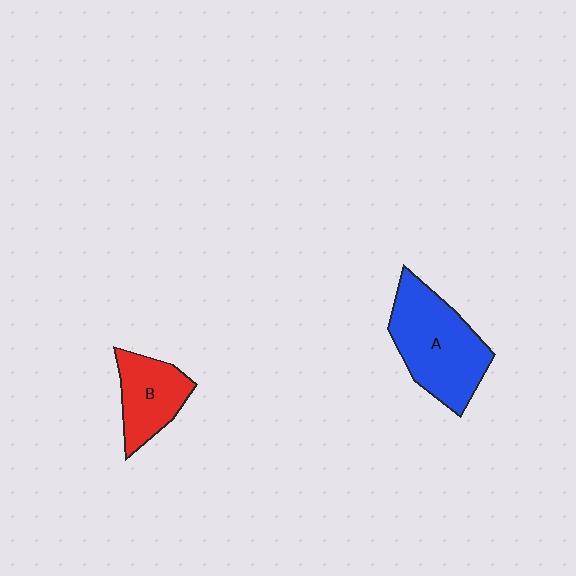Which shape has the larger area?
Shape A (blue).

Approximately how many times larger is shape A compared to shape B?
Approximately 1.7 times.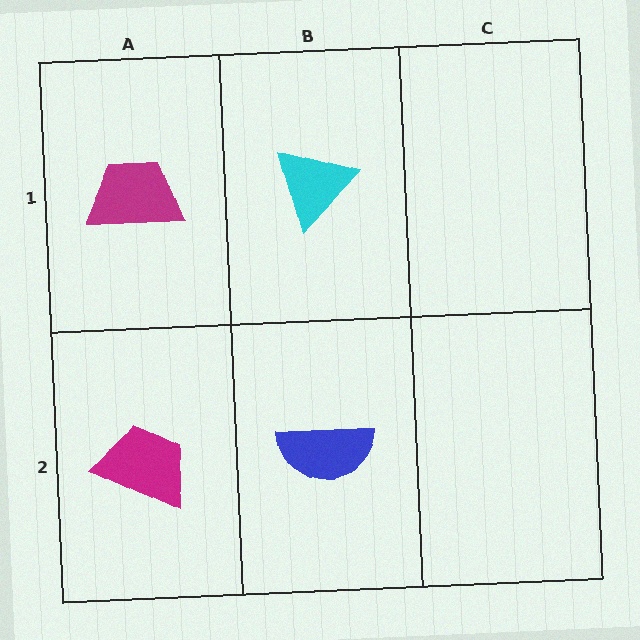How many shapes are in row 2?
2 shapes.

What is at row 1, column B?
A cyan triangle.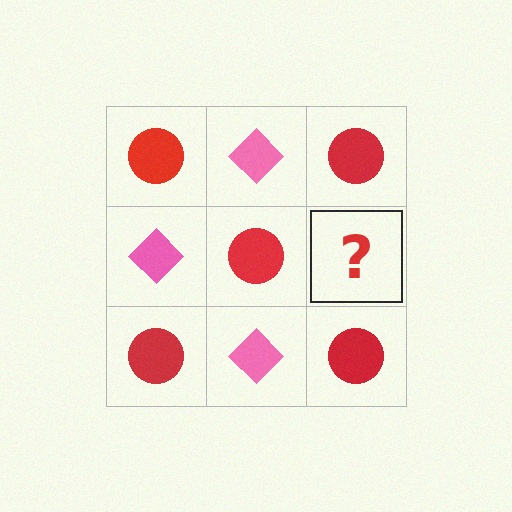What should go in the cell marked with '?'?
The missing cell should contain a pink diamond.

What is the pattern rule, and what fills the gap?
The rule is that it alternates red circle and pink diamond in a checkerboard pattern. The gap should be filled with a pink diamond.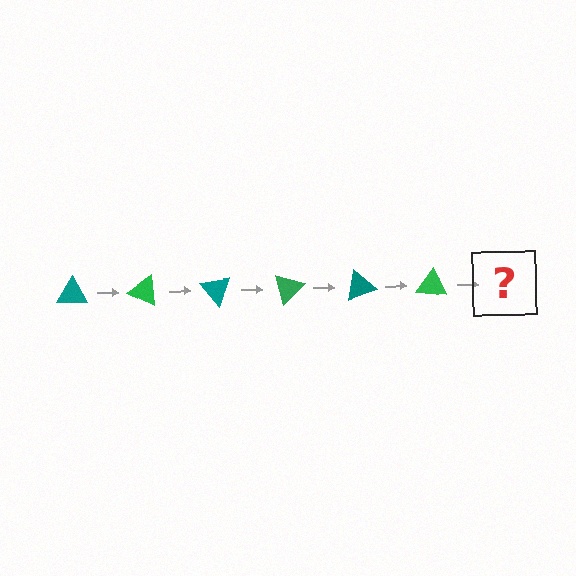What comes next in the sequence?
The next element should be a teal triangle, rotated 150 degrees from the start.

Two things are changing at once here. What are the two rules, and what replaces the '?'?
The two rules are that it rotates 25 degrees each step and the color cycles through teal and green. The '?' should be a teal triangle, rotated 150 degrees from the start.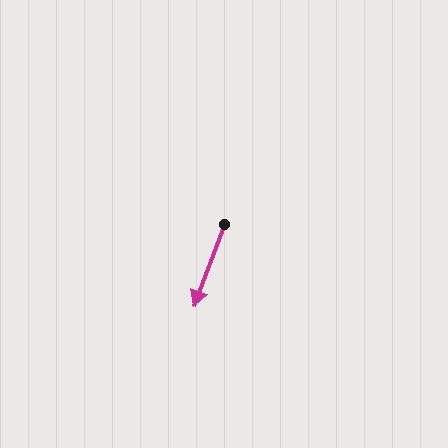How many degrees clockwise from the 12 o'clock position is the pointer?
Approximately 200 degrees.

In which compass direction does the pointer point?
South.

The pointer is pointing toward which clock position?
Roughly 7 o'clock.